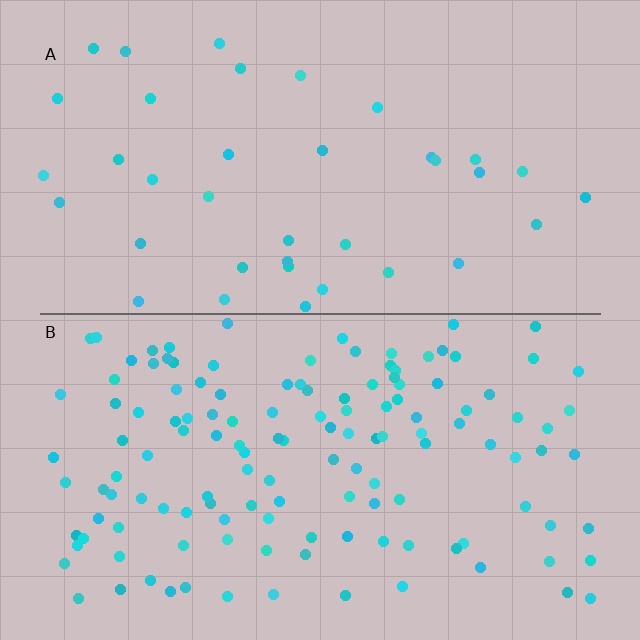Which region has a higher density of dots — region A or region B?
B (the bottom).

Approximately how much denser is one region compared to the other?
Approximately 3.6× — region B over region A.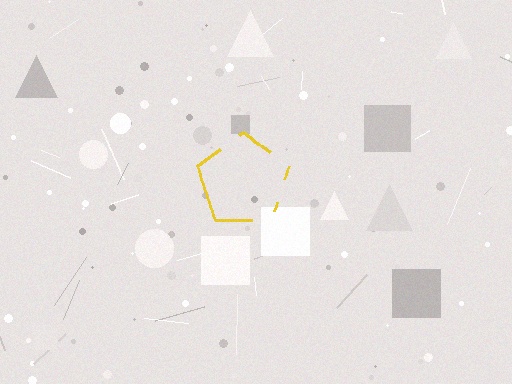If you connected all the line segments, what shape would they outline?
They would outline a pentagon.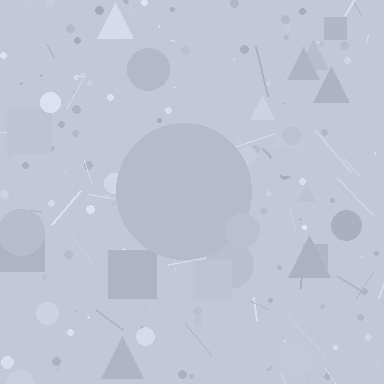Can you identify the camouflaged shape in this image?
The camouflaged shape is a circle.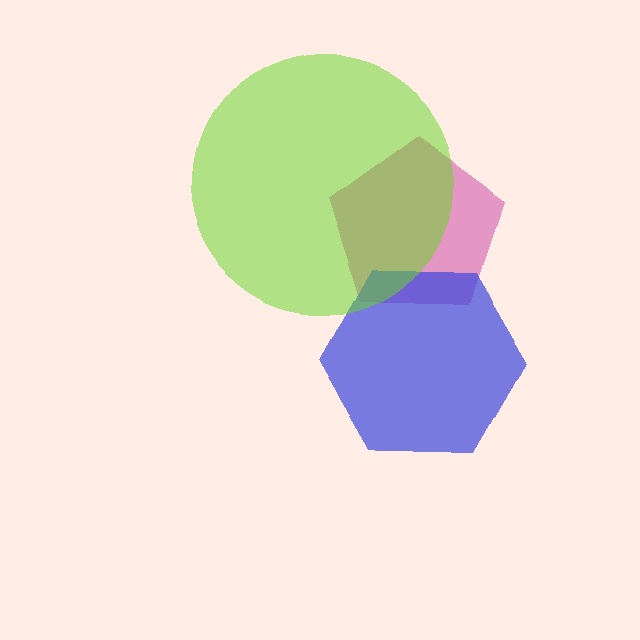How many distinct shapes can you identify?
There are 3 distinct shapes: a magenta pentagon, a blue hexagon, a lime circle.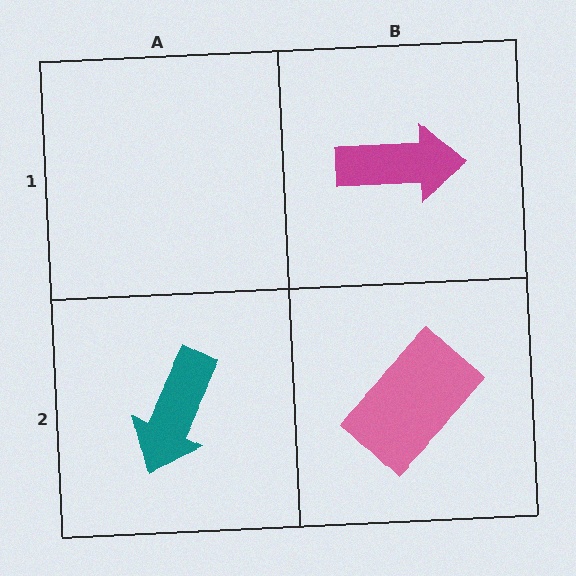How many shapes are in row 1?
1 shape.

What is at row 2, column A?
A teal arrow.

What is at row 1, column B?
A magenta arrow.